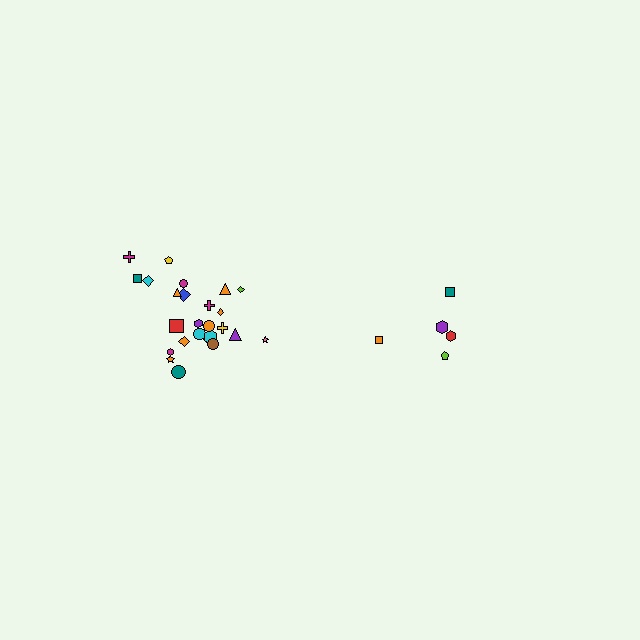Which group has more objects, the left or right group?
The left group.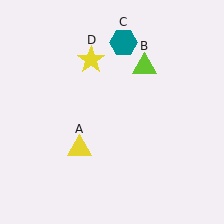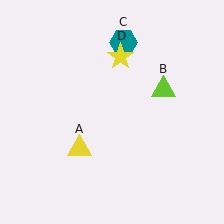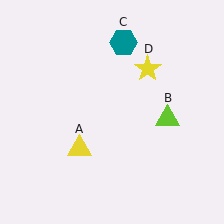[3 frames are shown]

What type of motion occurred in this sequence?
The lime triangle (object B), yellow star (object D) rotated clockwise around the center of the scene.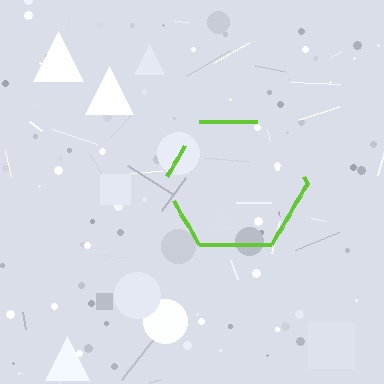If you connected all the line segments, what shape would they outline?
They would outline a hexagon.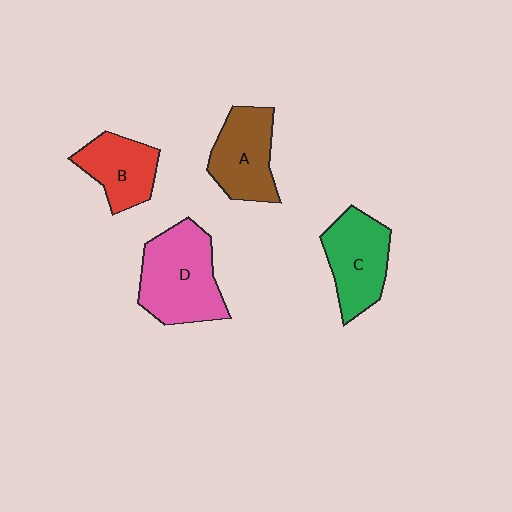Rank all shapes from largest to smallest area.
From largest to smallest: D (pink), C (green), A (brown), B (red).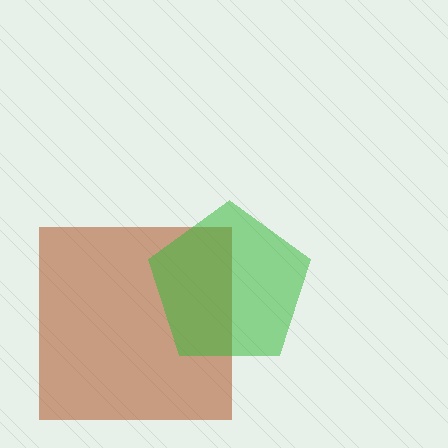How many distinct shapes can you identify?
There are 2 distinct shapes: a brown square, a green pentagon.